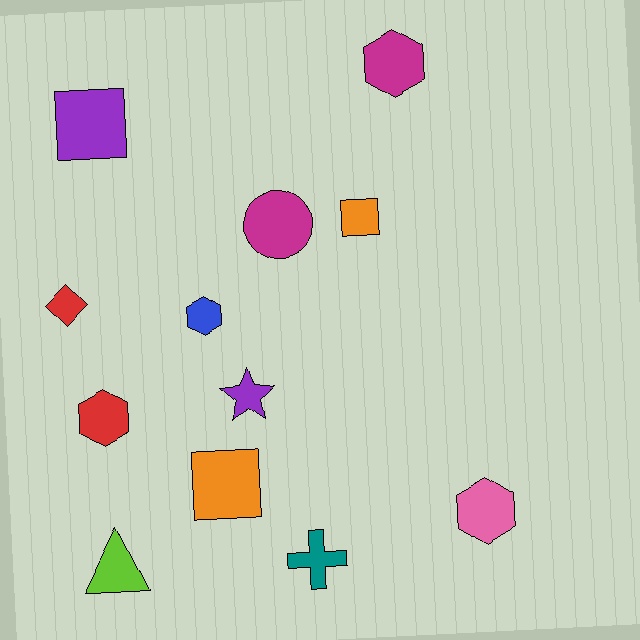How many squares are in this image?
There are 3 squares.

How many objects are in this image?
There are 12 objects.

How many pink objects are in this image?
There is 1 pink object.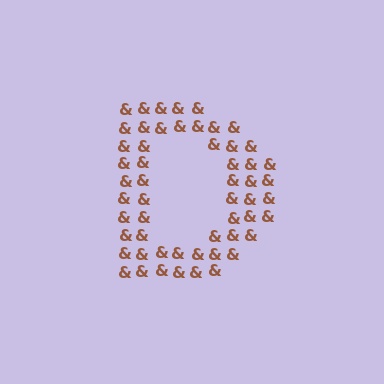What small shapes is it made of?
It is made of small ampersands.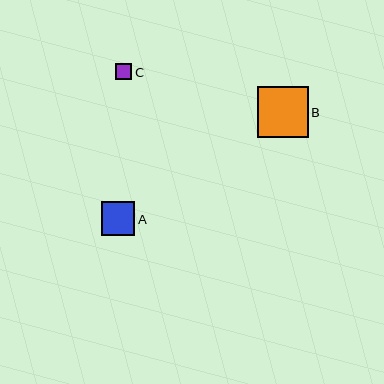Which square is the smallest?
Square C is the smallest with a size of approximately 16 pixels.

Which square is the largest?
Square B is the largest with a size of approximately 51 pixels.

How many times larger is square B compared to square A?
Square B is approximately 1.5 times the size of square A.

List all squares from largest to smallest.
From largest to smallest: B, A, C.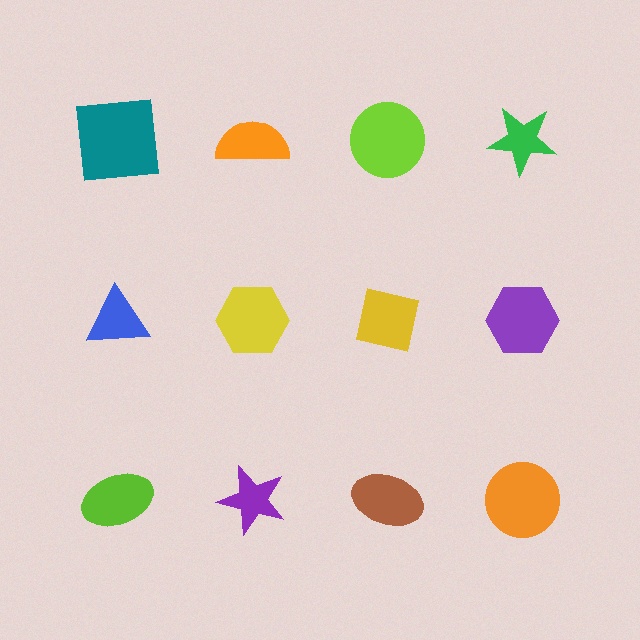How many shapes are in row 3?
4 shapes.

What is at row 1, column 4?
A green star.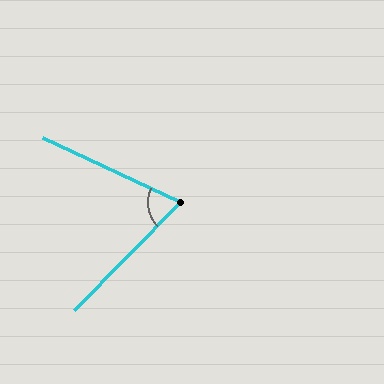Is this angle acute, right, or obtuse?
It is acute.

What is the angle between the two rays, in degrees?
Approximately 71 degrees.